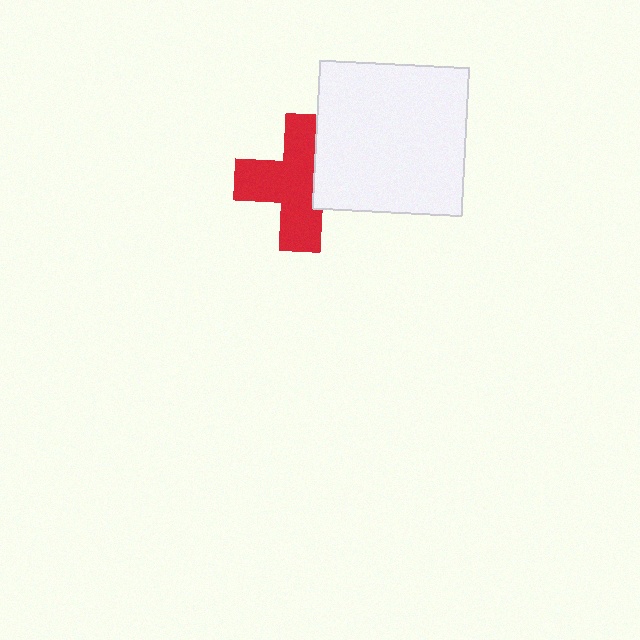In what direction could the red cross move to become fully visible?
The red cross could move left. That would shift it out from behind the white square entirely.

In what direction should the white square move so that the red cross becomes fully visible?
The white square should move right. That is the shortest direction to clear the overlap and leave the red cross fully visible.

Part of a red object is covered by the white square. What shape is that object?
It is a cross.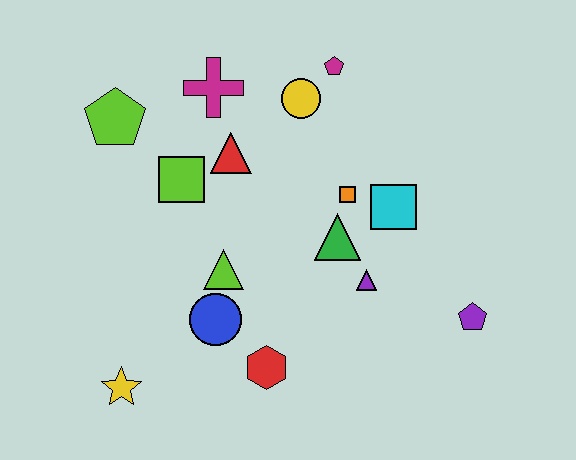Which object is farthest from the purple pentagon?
The lime pentagon is farthest from the purple pentagon.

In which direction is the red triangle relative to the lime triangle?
The red triangle is above the lime triangle.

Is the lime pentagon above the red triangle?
Yes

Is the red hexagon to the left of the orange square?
Yes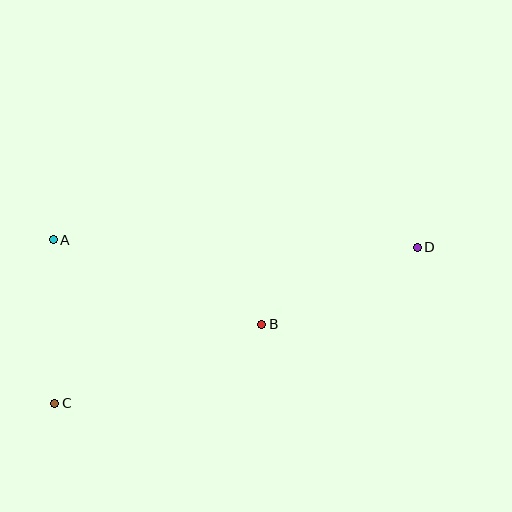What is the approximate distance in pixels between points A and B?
The distance between A and B is approximately 225 pixels.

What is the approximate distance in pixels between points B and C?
The distance between B and C is approximately 222 pixels.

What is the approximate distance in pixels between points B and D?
The distance between B and D is approximately 173 pixels.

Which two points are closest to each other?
Points A and C are closest to each other.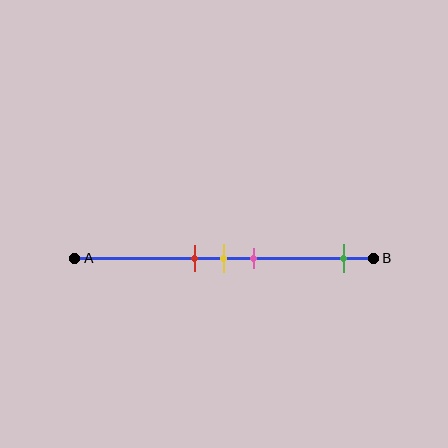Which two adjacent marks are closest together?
The red and yellow marks are the closest adjacent pair.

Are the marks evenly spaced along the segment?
No, the marks are not evenly spaced.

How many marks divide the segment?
There are 4 marks dividing the segment.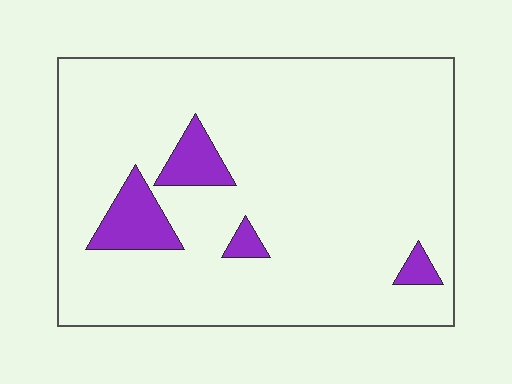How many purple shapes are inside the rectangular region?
4.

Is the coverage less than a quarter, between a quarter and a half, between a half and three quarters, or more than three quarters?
Less than a quarter.